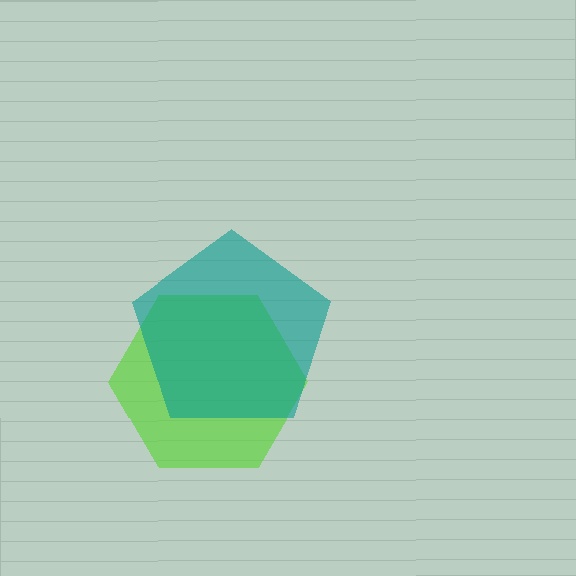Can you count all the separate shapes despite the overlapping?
Yes, there are 2 separate shapes.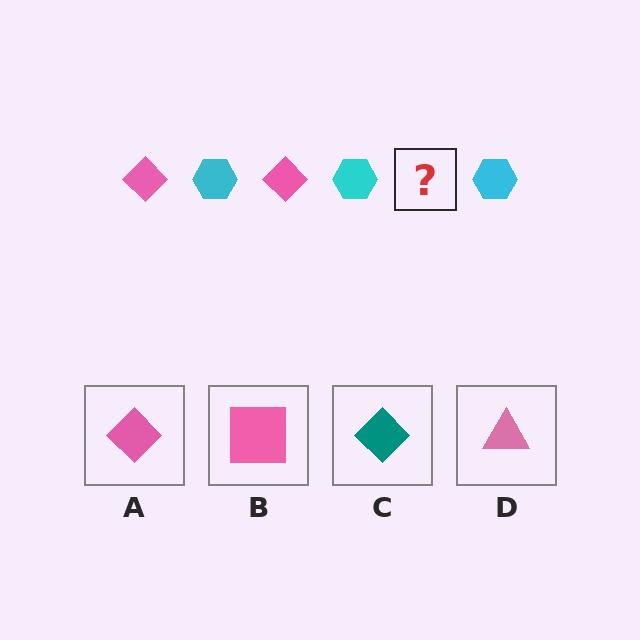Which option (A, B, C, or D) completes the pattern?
A.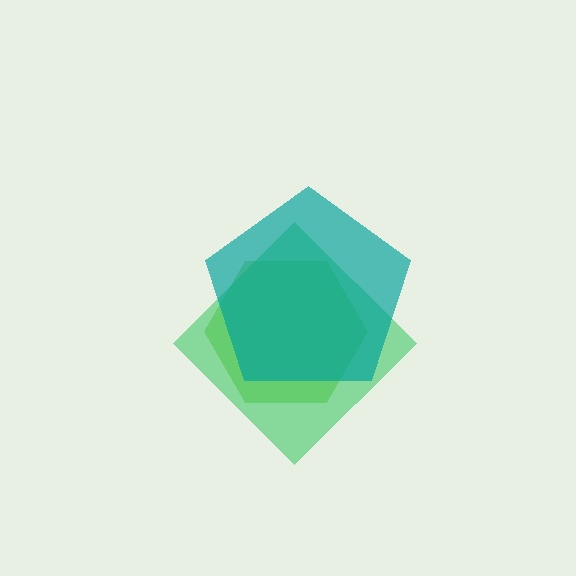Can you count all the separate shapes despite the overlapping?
Yes, there are 3 separate shapes.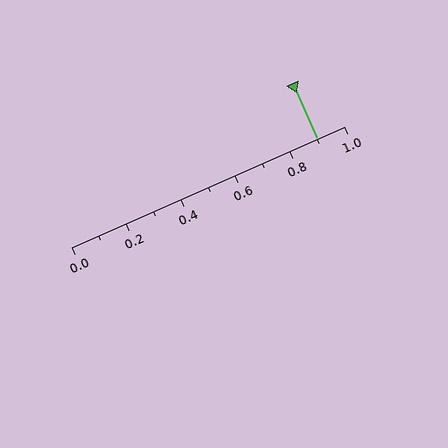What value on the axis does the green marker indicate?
The marker indicates approximately 0.9.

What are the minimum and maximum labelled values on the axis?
The axis runs from 0.0 to 1.0.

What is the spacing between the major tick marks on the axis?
The major ticks are spaced 0.2 apart.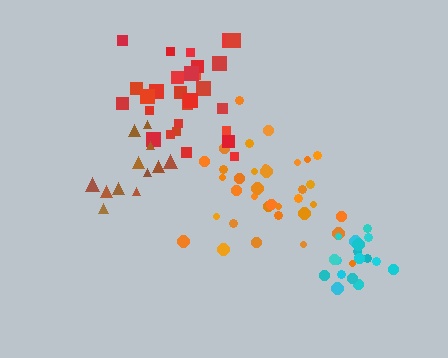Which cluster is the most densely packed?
Cyan.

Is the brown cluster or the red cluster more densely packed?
Brown.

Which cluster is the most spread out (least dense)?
Red.